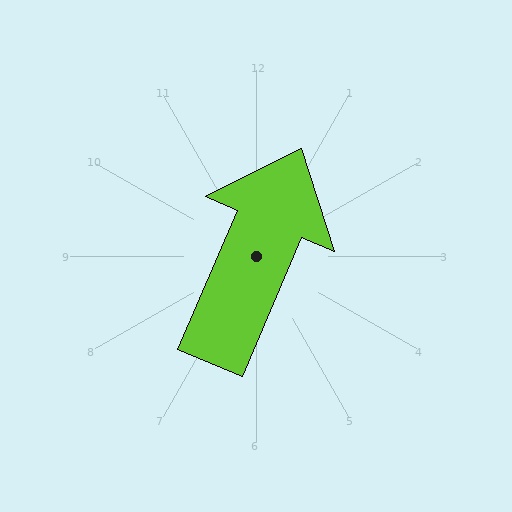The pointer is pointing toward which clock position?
Roughly 1 o'clock.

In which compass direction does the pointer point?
Northeast.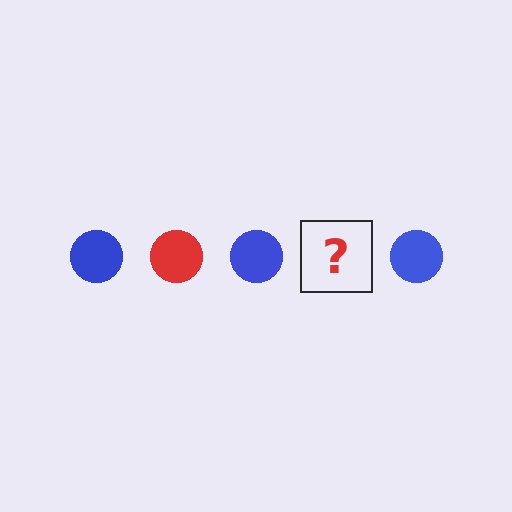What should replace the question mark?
The question mark should be replaced with a red circle.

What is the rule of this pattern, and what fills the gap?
The rule is that the pattern cycles through blue, red circles. The gap should be filled with a red circle.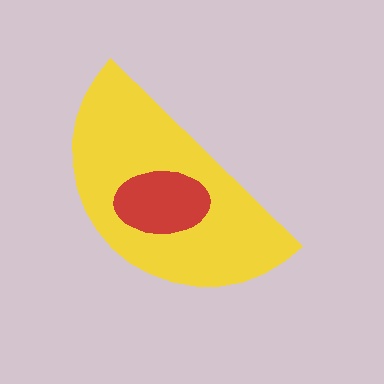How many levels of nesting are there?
2.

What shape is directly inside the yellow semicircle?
The red ellipse.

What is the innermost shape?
The red ellipse.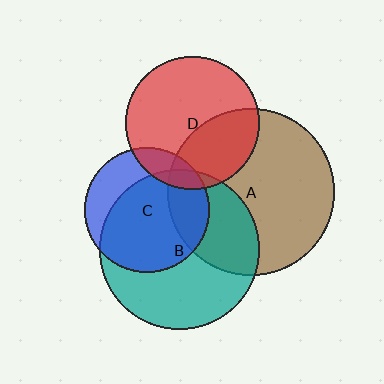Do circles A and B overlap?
Yes.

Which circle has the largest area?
Circle A (brown).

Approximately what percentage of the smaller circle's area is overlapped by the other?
Approximately 35%.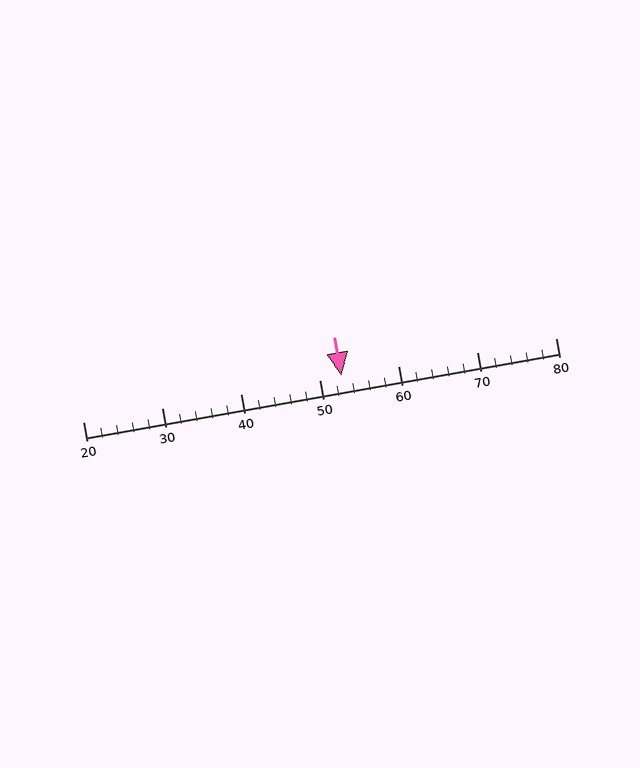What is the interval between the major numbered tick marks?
The major tick marks are spaced 10 units apart.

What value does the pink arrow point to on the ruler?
The pink arrow points to approximately 53.